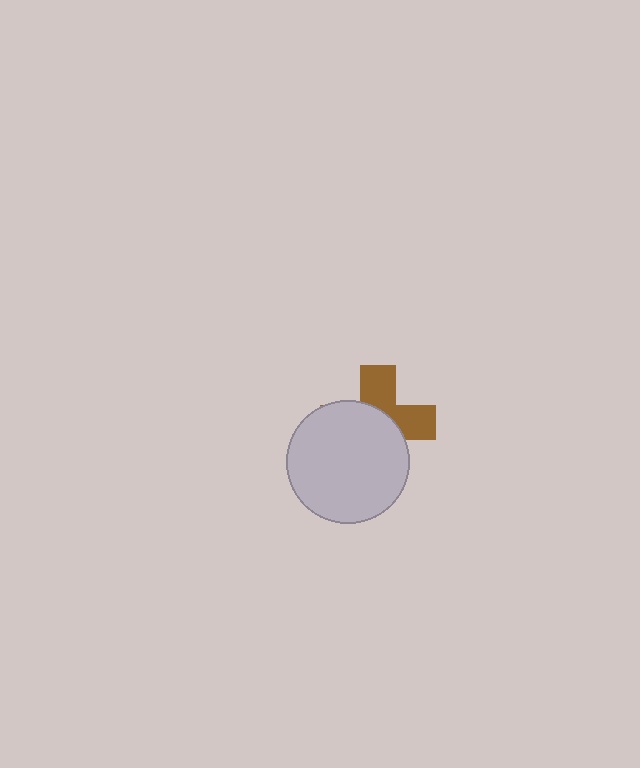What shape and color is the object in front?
The object in front is a light gray circle.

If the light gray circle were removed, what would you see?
You would see the complete brown cross.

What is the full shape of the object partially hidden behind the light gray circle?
The partially hidden object is a brown cross.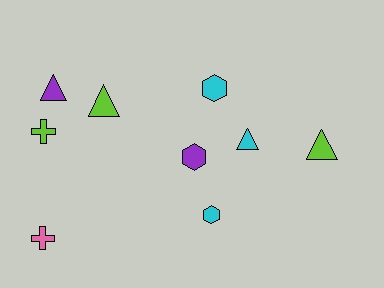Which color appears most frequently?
Cyan, with 3 objects.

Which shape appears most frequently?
Triangle, with 4 objects.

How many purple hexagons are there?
There is 1 purple hexagon.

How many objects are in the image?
There are 9 objects.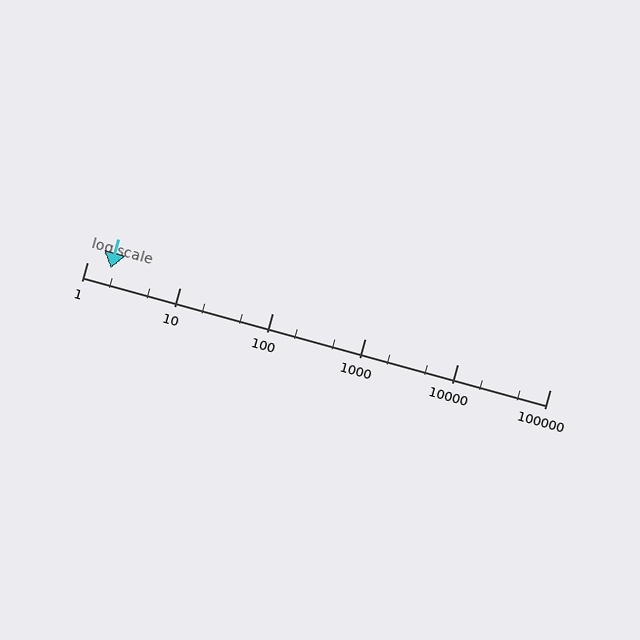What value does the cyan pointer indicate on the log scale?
The pointer indicates approximately 1.8.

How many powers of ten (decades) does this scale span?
The scale spans 5 decades, from 1 to 100000.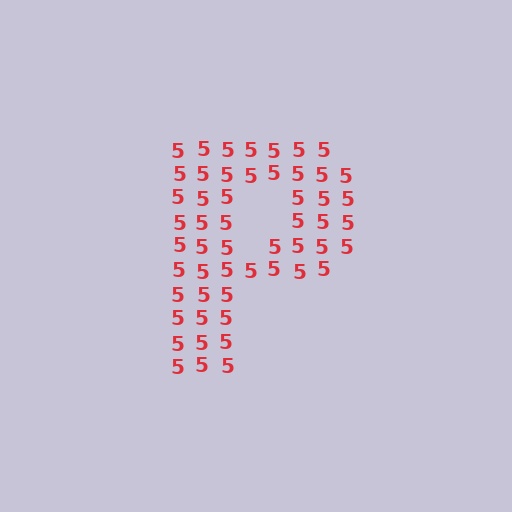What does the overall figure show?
The overall figure shows the letter P.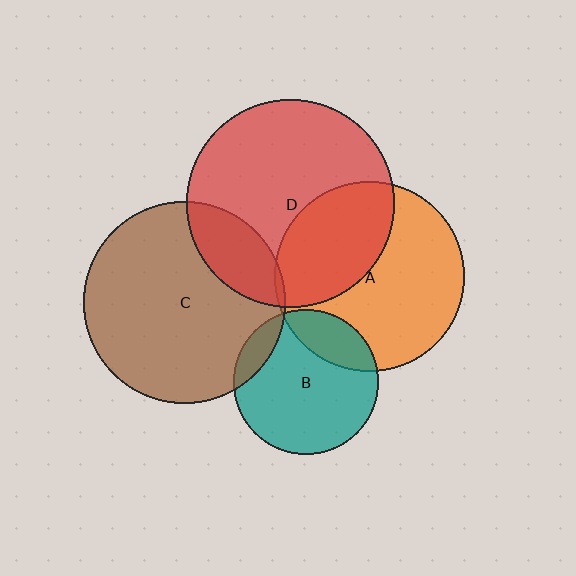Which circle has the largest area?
Circle D (red).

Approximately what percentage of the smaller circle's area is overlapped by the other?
Approximately 20%.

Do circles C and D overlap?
Yes.